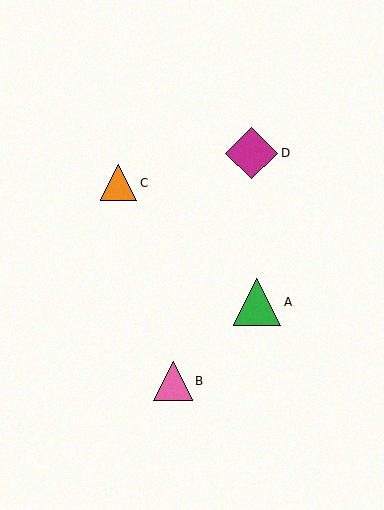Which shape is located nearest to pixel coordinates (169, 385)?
The pink triangle (labeled B) at (173, 381) is nearest to that location.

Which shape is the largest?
The magenta diamond (labeled D) is the largest.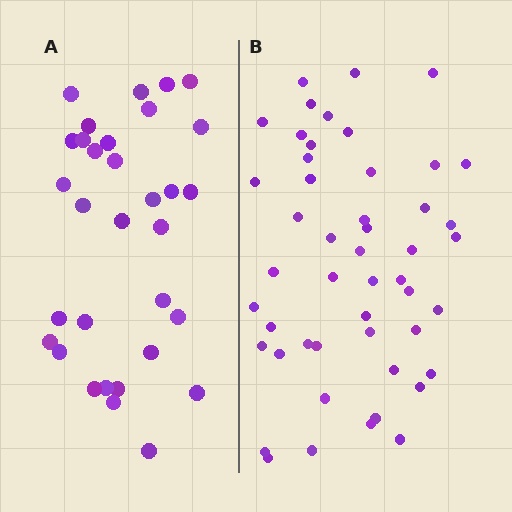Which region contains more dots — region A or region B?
Region B (the right region) has more dots.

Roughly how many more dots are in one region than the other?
Region B has approximately 15 more dots than region A.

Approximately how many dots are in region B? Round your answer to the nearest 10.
About 50 dots. (The exact count is 49, which rounds to 50.)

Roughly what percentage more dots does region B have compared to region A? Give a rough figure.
About 55% more.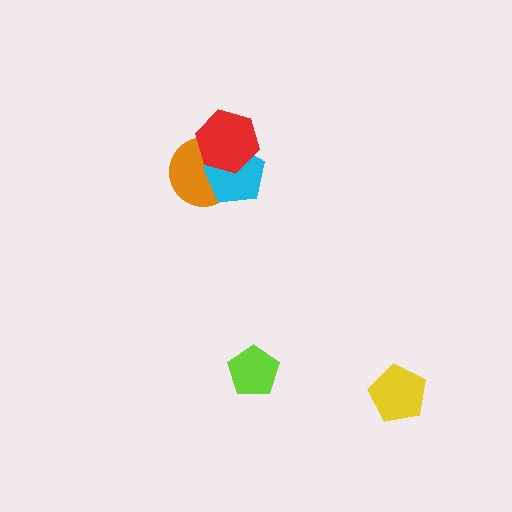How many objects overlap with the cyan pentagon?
2 objects overlap with the cyan pentagon.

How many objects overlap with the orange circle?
2 objects overlap with the orange circle.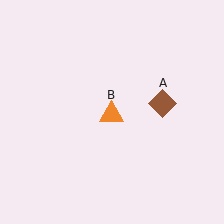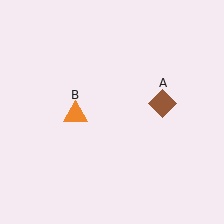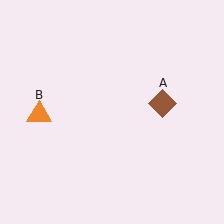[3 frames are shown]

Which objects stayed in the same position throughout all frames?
Brown diamond (object A) remained stationary.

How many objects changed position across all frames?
1 object changed position: orange triangle (object B).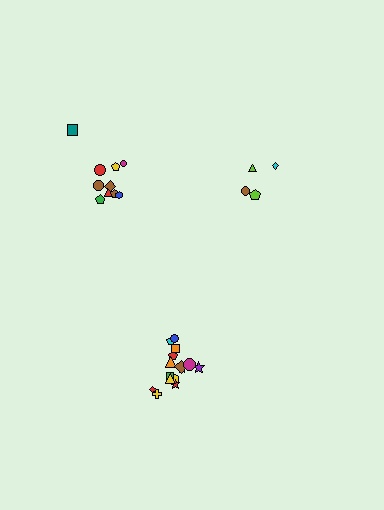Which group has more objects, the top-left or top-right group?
The top-left group.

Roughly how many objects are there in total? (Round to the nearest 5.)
Roughly 30 objects in total.